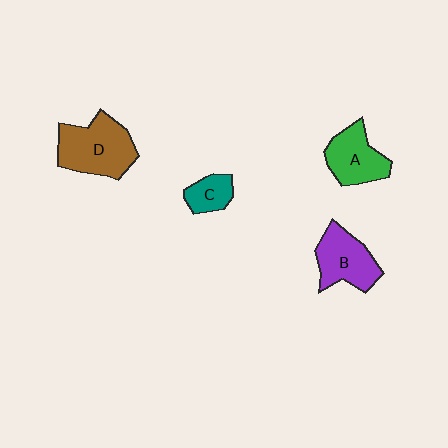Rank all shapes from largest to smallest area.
From largest to smallest: D (brown), B (purple), A (green), C (teal).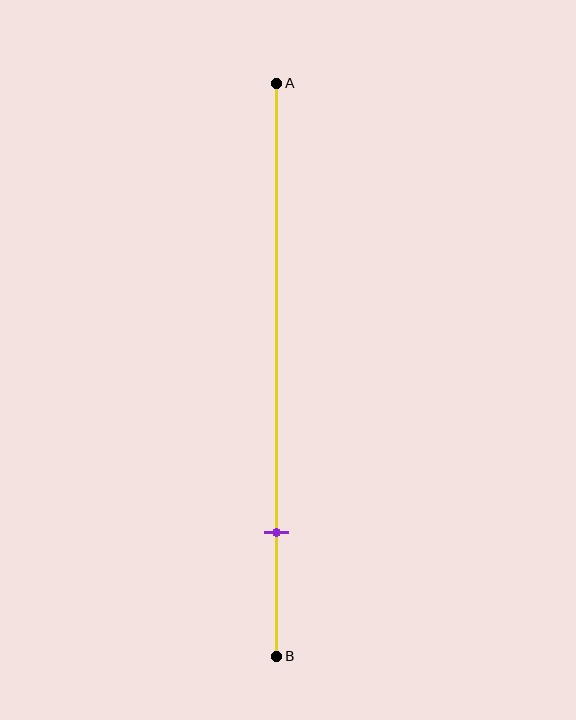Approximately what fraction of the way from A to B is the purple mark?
The purple mark is approximately 80% of the way from A to B.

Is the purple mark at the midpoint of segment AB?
No, the mark is at about 80% from A, not at the 50% midpoint.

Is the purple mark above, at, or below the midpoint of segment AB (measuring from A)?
The purple mark is below the midpoint of segment AB.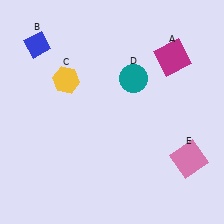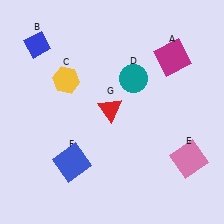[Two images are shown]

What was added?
A blue square (F), a red triangle (G) were added in Image 2.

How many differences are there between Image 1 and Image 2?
There are 2 differences between the two images.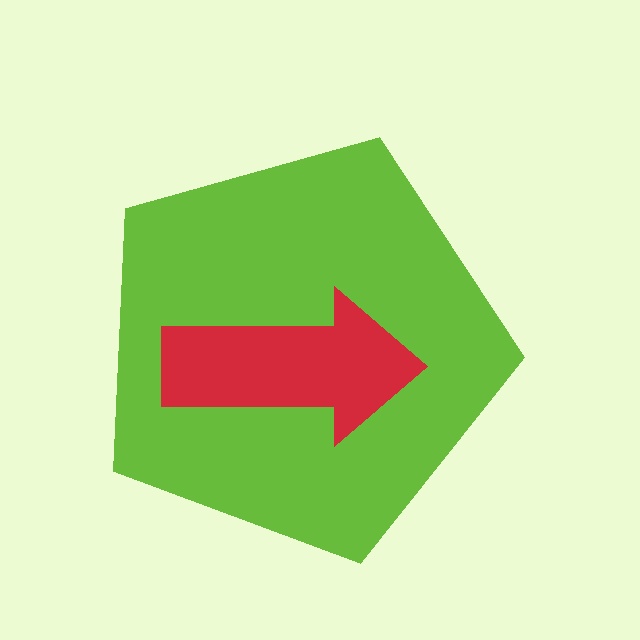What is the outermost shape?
The lime pentagon.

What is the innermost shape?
The red arrow.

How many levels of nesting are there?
2.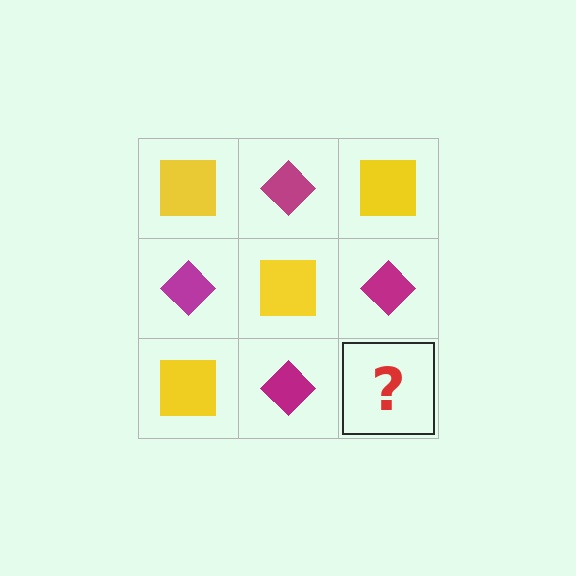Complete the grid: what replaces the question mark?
The question mark should be replaced with a yellow square.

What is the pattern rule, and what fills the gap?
The rule is that it alternates yellow square and magenta diamond in a checkerboard pattern. The gap should be filled with a yellow square.